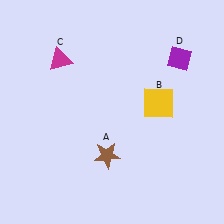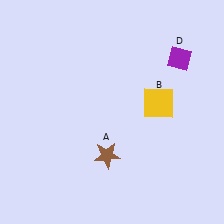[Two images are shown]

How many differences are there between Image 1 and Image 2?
There is 1 difference between the two images.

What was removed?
The magenta triangle (C) was removed in Image 2.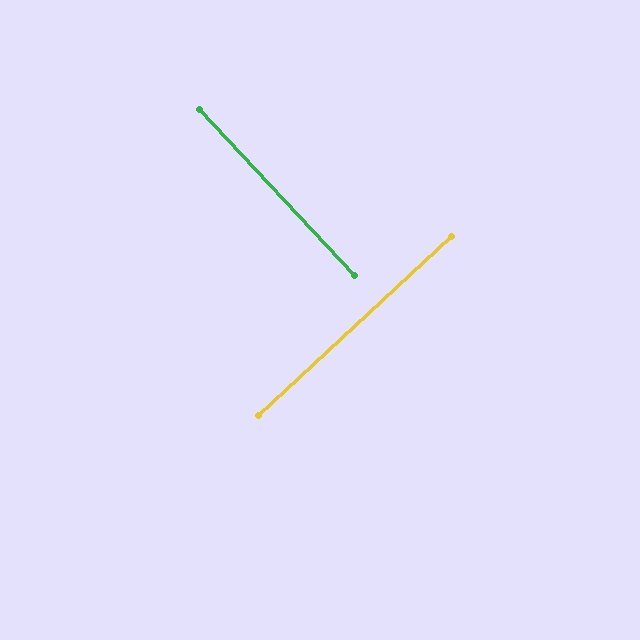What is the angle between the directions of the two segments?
Approximately 90 degrees.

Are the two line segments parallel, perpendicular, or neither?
Perpendicular — they meet at approximately 90°.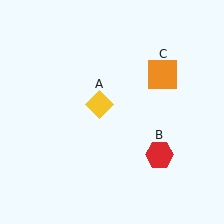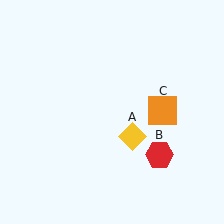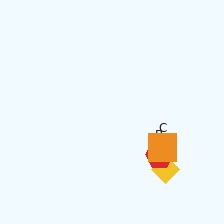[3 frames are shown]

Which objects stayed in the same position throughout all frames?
Red hexagon (object B) remained stationary.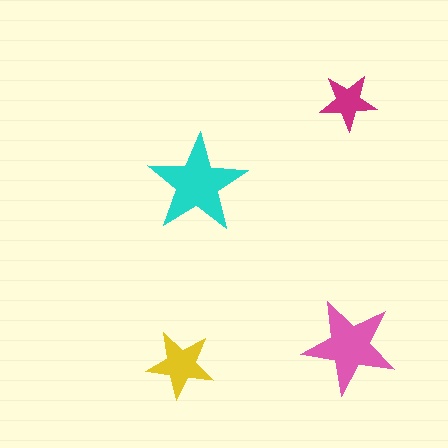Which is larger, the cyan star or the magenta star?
The cyan one.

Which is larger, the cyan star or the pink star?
The cyan one.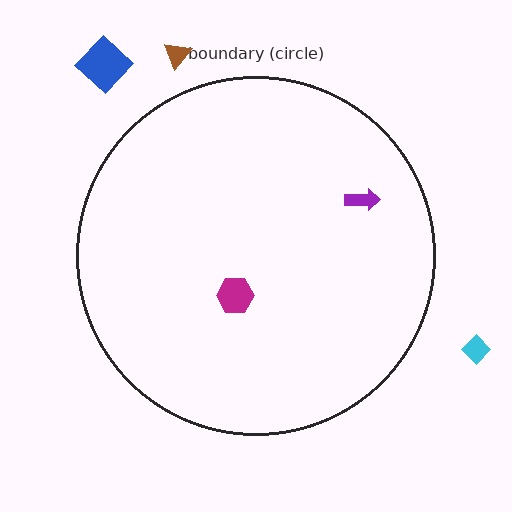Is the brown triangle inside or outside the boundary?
Outside.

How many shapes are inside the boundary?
2 inside, 3 outside.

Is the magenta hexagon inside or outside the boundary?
Inside.